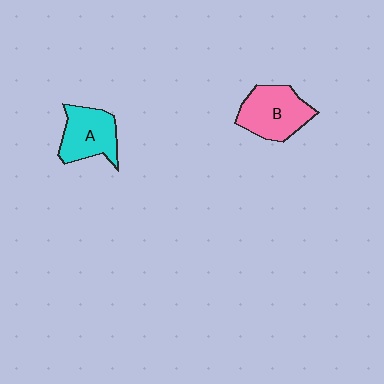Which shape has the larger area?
Shape B (pink).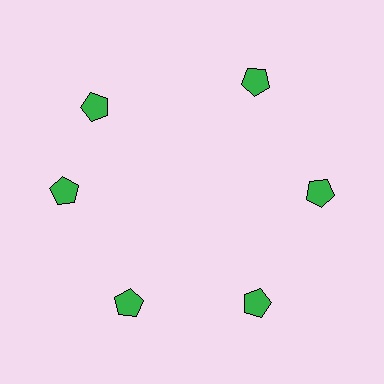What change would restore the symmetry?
The symmetry would be restored by rotating it back into even spacing with its neighbors so that all 6 pentagons sit at equal angles and equal distance from the center.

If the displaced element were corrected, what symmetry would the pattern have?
It would have 6-fold rotational symmetry — the pattern would map onto itself every 60 degrees.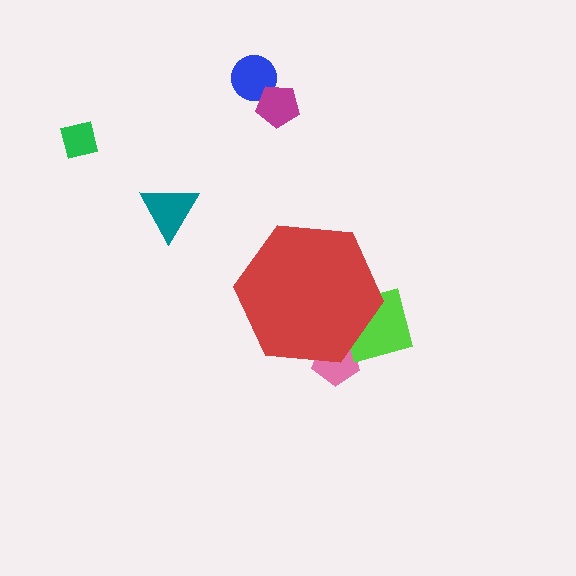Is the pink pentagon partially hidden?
Yes, the pink pentagon is partially hidden behind the red hexagon.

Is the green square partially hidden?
No, the green square is fully visible.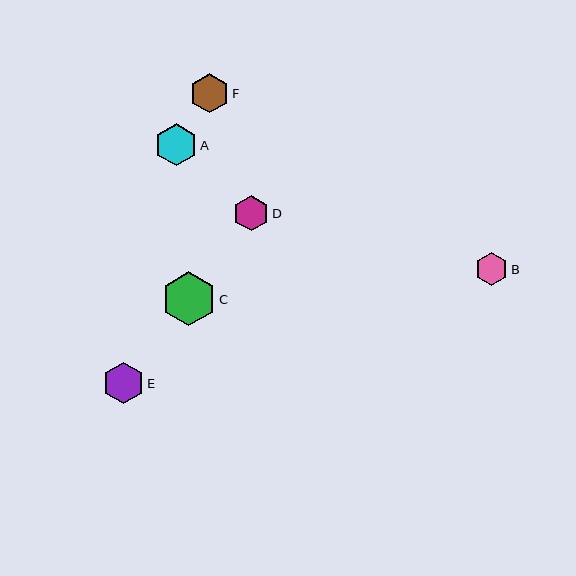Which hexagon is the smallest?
Hexagon B is the smallest with a size of approximately 33 pixels.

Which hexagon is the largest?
Hexagon C is the largest with a size of approximately 54 pixels.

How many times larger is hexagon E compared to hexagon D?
Hexagon E is approximately 1.2 times the size of hexagon D.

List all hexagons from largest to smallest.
From largest to smallest: C, A, E, F, D, B.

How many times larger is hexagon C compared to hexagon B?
Hexagon C is approximately 1.6 times the size of hexagon B.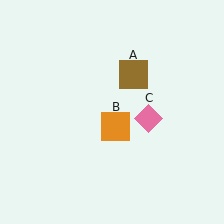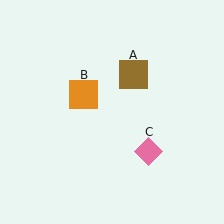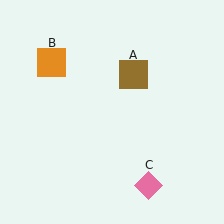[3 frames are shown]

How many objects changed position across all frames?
2 objects changed position: orange square (object B), pink diamond (object C).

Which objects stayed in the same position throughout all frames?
Brown square (object A) remained stationary.